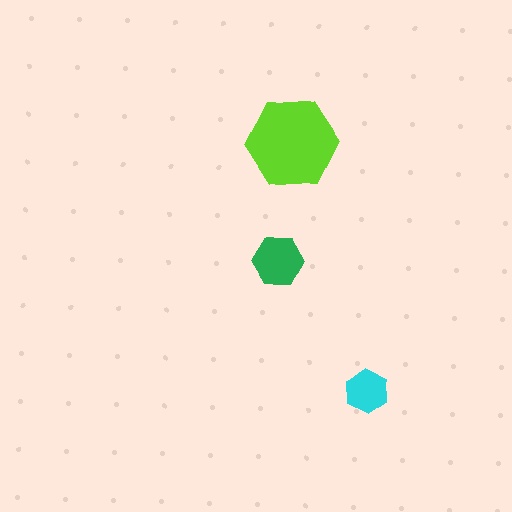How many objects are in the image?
There are 3 objects in the image.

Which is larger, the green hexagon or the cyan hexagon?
The green one.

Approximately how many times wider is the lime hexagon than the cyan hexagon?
About 2 times wider.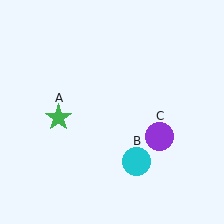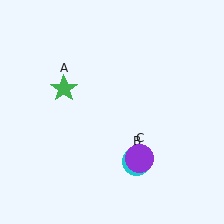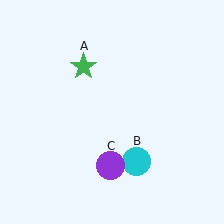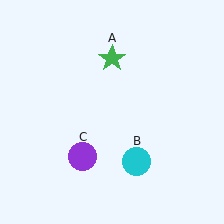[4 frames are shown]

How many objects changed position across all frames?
2 objects changed position: green star (object A), purple circle (object C).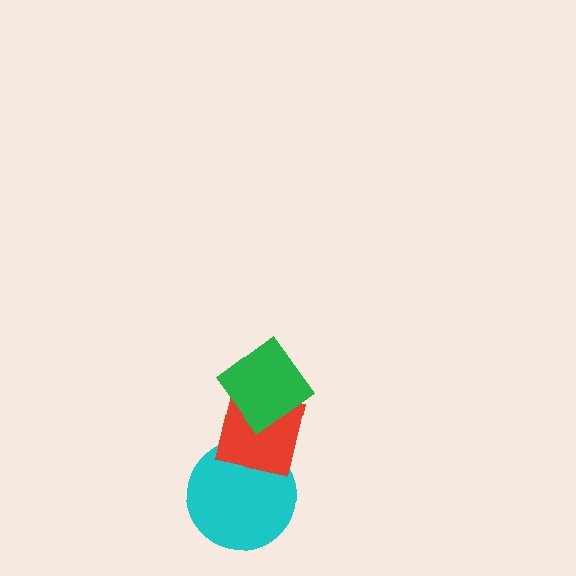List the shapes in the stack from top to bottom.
From top to bottom: the green diamond, the red square, the cyan circle.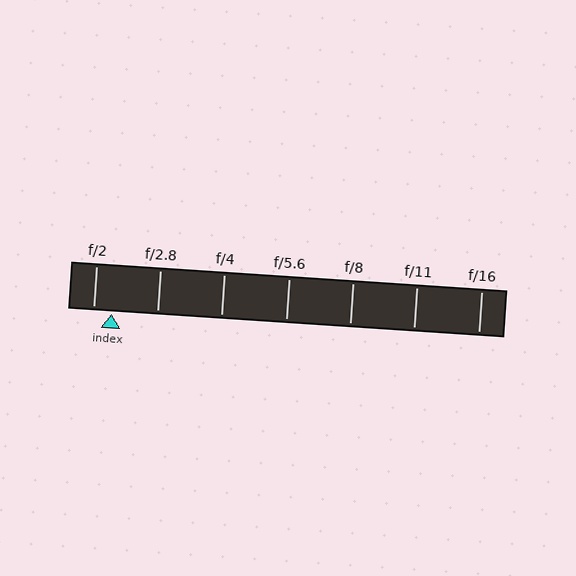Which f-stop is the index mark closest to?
The index mark is closest to f/2.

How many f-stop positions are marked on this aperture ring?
There are 7 f-stop positions marked.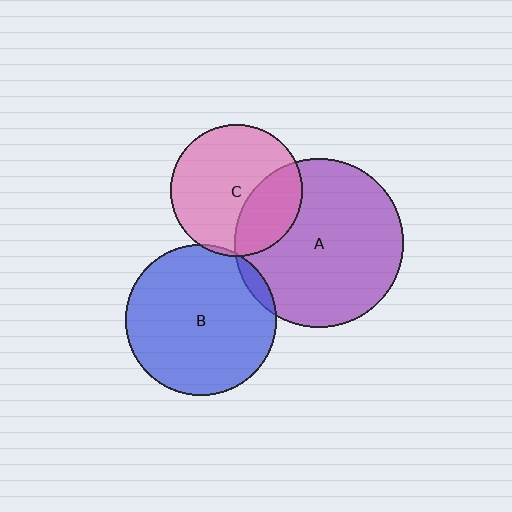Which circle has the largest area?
Circle A (purple).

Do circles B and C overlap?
Yes.